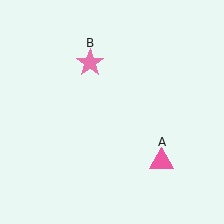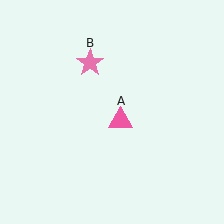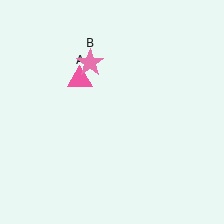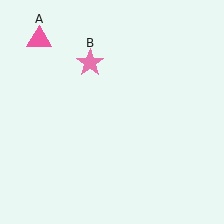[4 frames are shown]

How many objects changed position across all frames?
1 object changed position: pink triangle (object A).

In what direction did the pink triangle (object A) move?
The pink triangle (object A) moved up and to the left.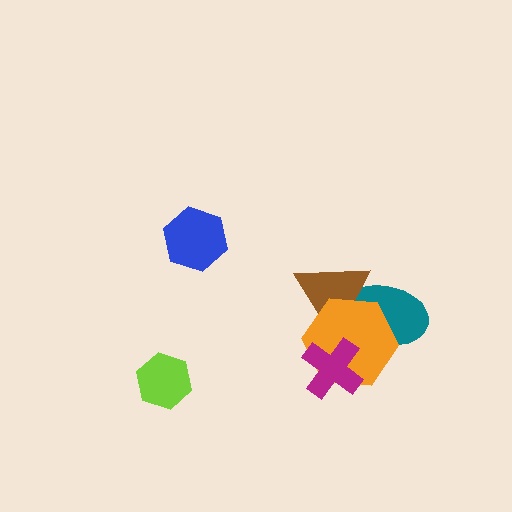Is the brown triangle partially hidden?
Yes, it is partially covered by another shape.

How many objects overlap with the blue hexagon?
0 objects overlap with the blue hexagon.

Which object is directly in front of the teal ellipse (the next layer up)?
The brown triangle is directly in front of the teal ellipse.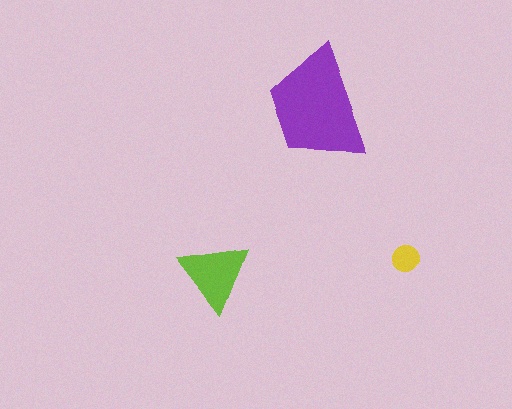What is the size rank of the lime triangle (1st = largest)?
2nd.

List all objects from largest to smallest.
The purple trapezoid, the lime triangle, the yellow circle.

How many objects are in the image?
There are 3 objects in the image.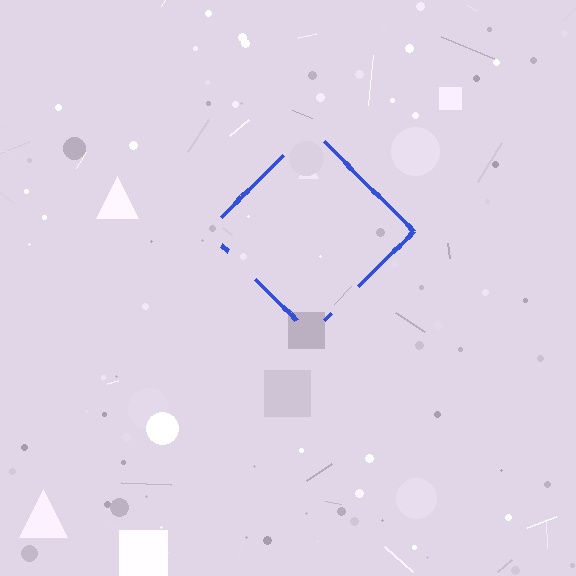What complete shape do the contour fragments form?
The contour fragments form a diamond.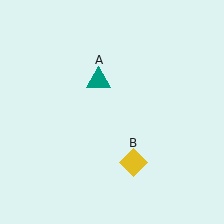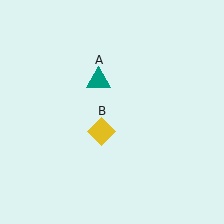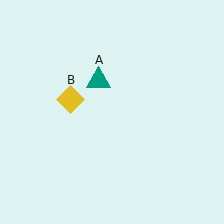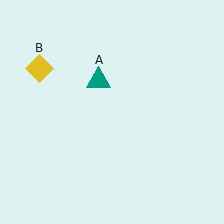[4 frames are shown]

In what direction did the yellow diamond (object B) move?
The yellow diamond (object B) moved up and to the left.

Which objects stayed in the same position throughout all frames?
Teal triangle (object A) remained stationary.